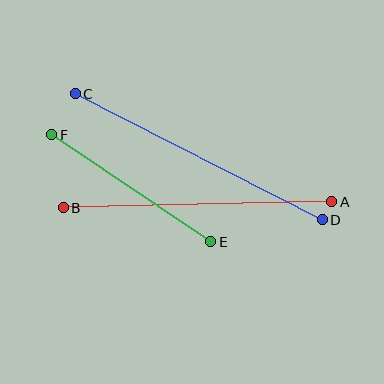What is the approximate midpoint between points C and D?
The midpoint is at approximately (199, 157) pixels.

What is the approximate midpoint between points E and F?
The midpoint is at approximately (131, 188) pixels.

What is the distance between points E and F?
The distance is approximately 192 pixels.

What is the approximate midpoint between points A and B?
The midpoint is at approximately (197, 205) pixels.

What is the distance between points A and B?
The distance is approximately 269 pixels.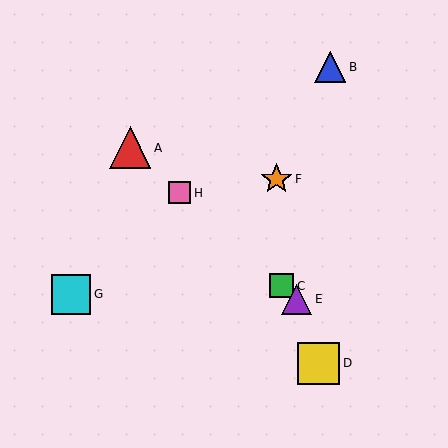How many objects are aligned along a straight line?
4 objects (A, C, E, H) are aligned along a straight line.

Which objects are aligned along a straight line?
Objects A, C, E, H are aligned along a straight line.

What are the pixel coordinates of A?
Object A is at (130, 148).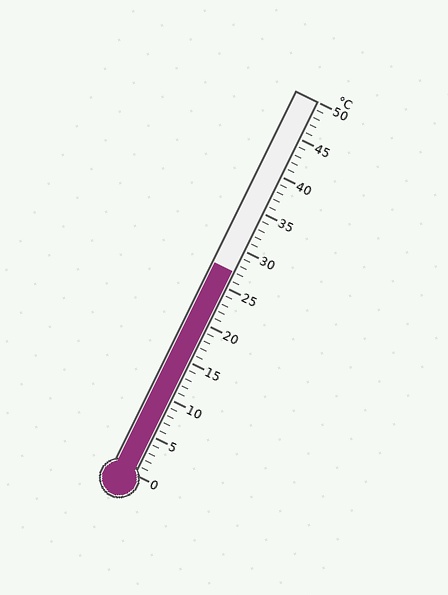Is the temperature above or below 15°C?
The temperature is above 15°C.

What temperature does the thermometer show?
The thermometer shows approximately 27°C.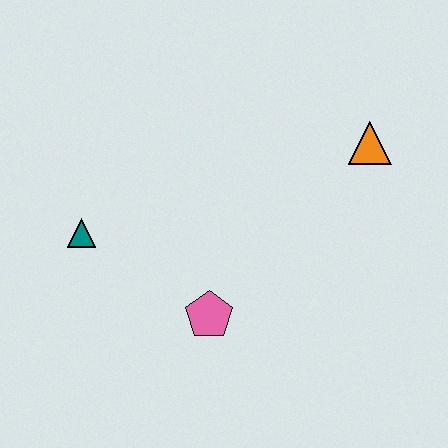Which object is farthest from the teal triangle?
The orange triangle is farthest from the teal triangle.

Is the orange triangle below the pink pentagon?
No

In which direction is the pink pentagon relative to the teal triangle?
The pink pentagon is to the right of the teal triangle.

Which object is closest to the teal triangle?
The pink pentagon is closest to the teal triangle.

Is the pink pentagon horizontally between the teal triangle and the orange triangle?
Yes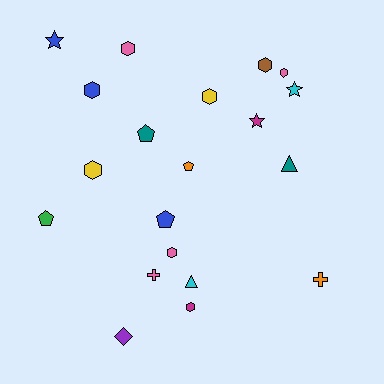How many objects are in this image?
There are 20 objects.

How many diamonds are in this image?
There is 1 diamond.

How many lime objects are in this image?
There are no lime objects.